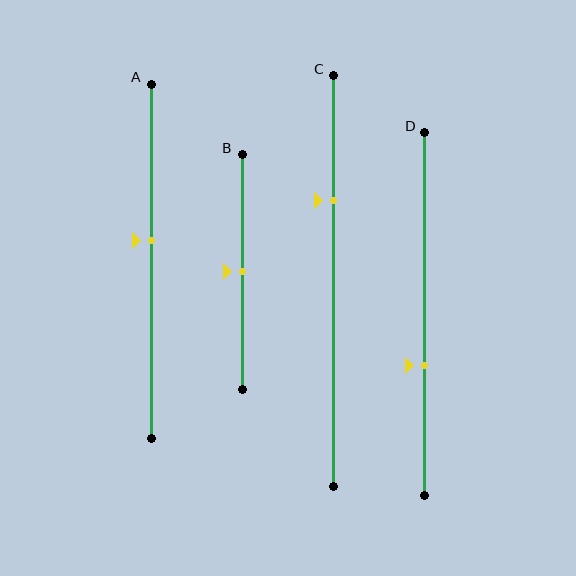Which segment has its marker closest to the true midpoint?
Segment B has its marker closest to the true midpoint.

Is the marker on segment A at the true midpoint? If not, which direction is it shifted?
No, the marker on segment A is shifted upward by about 6% of the segment length.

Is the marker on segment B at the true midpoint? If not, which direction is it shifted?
Yes, the marker on segment B is at the true midpoint.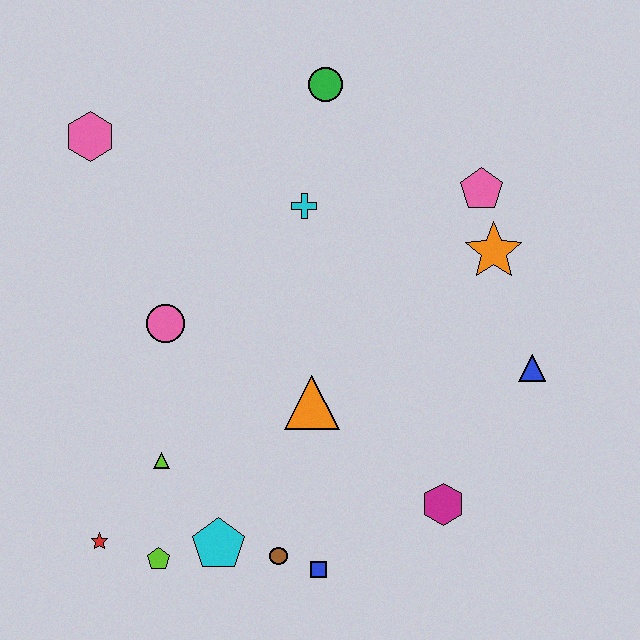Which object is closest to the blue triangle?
The orange star is closest to the blue triangle.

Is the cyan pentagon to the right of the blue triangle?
No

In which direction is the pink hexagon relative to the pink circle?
The pink hexagon is above the pink circle.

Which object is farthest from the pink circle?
The blue triangle is farthest from the pink circle.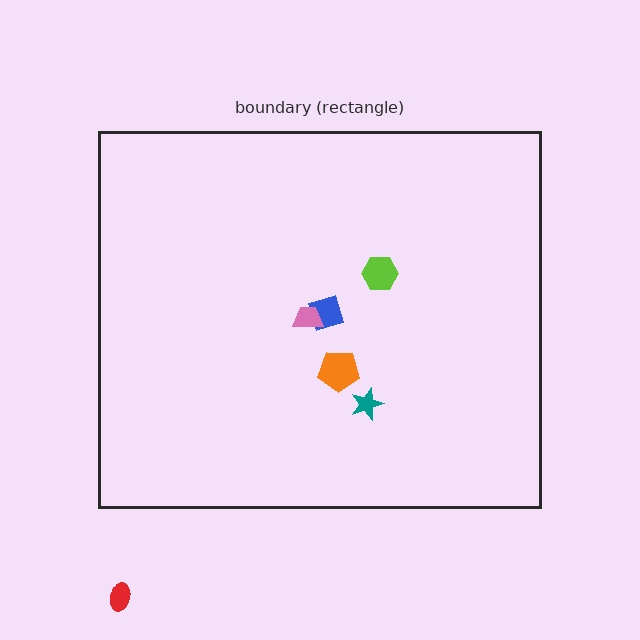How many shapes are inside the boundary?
5 inside, 1 outside.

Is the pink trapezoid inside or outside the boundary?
Inside.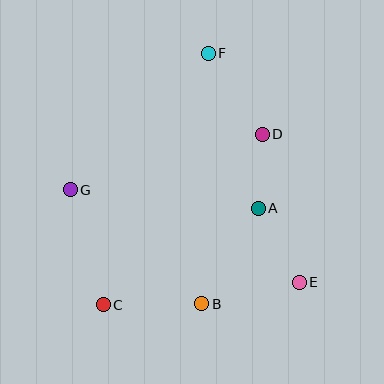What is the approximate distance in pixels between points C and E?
The distance between C and E is approximately 197 pixels.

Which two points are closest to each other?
Points A and D are closest to each other.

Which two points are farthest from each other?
Points C and F are farthest from each other.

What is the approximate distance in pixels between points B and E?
The distance between B and E is approximately 100 pixels.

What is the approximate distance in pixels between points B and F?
The distance between B and F is approximately 250 pixels.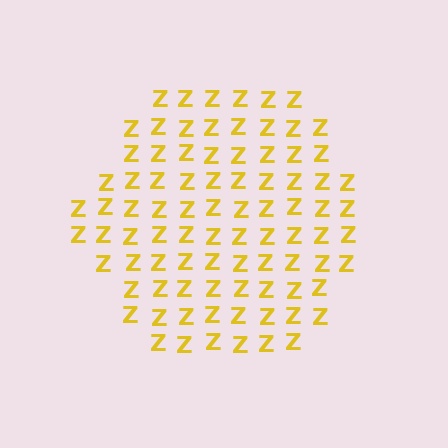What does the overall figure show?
The overall figure shows a hexagon.